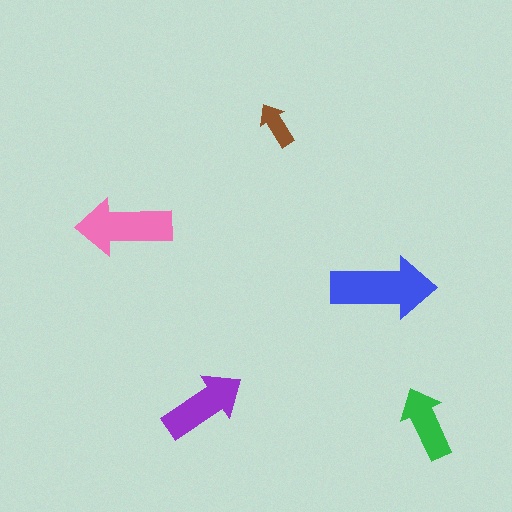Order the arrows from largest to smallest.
the blue one, the pink one, the purple one, the green one, the brown one.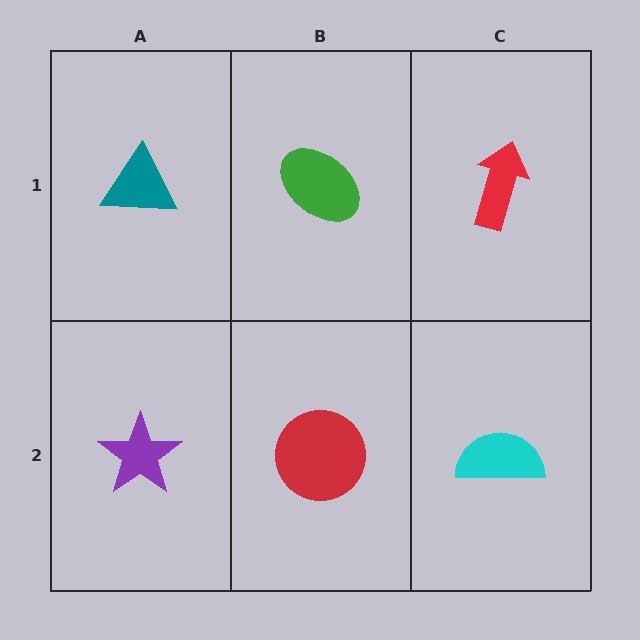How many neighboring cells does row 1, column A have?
2.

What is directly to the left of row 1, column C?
A green ellipse.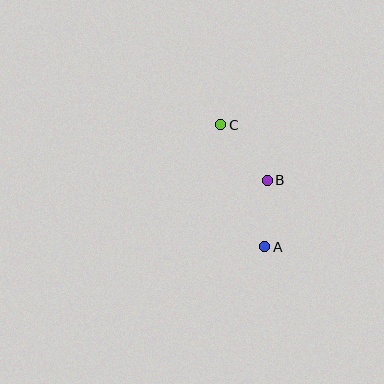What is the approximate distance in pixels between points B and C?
The distance between B and C is approximately 72 pixels.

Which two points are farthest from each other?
Points A and C are farthest from each other.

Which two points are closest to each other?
Points A and B are closest to each other.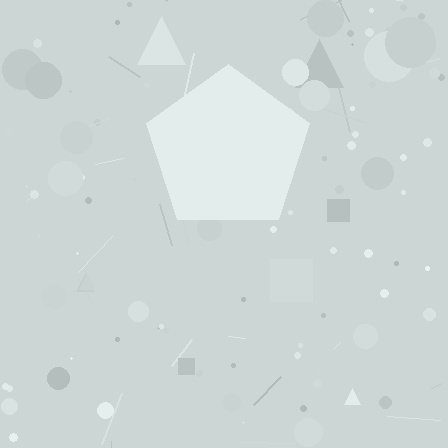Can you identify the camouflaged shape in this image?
The camouflaged shape is a pentagon.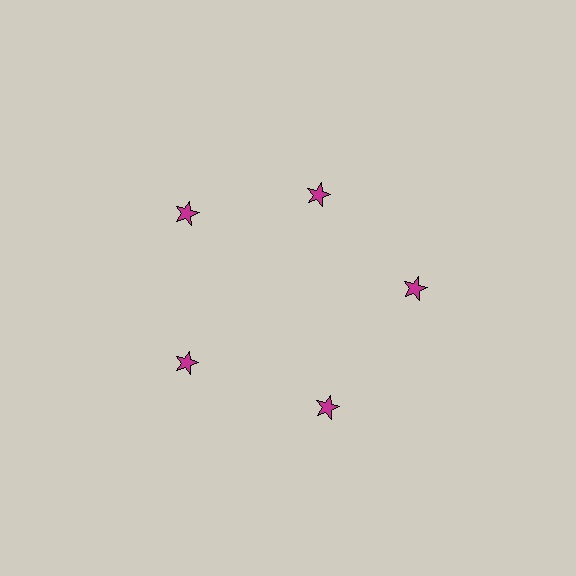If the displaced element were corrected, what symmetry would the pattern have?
It would have 5-fold rotational symmetry — the pattern would map onto itself every 72 degrees.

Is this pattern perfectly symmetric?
No. The 5 magenta stars are arranged in a ring, but one element near the 1 o'clock position is pulled inward toward the center, breaking the 5-fold rotational symmetry.